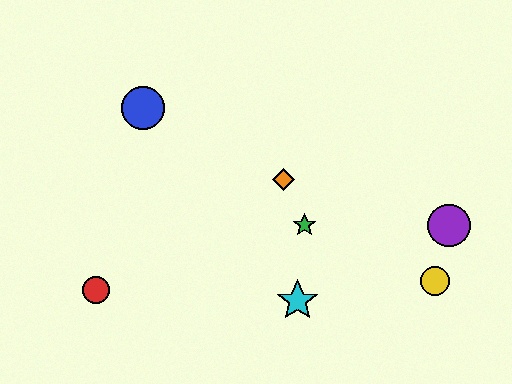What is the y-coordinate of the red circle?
The red circle is at y≈290.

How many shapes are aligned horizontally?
2 shapes (the green star, the purple circle) are aligned horizontally.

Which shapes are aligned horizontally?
The green star, the purple circle are aligned horizontally.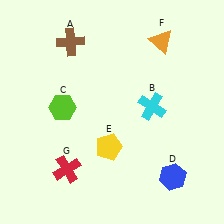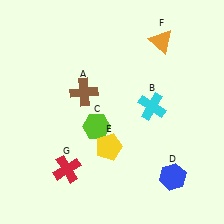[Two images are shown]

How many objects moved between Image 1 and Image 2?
2 objects moved between the two images.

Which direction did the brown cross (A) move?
The brown cross (A) moved down.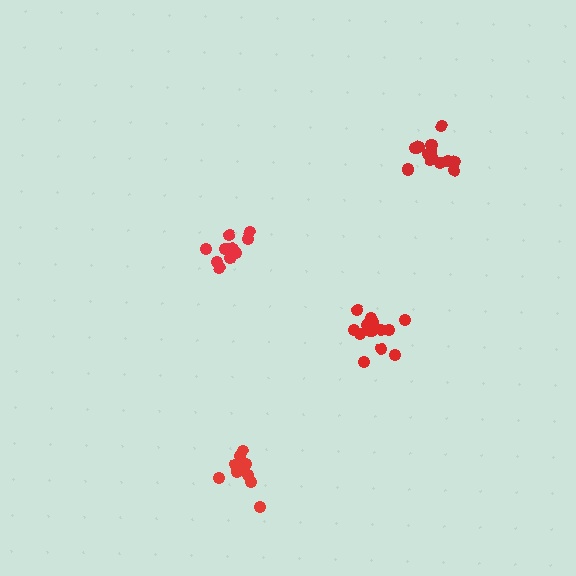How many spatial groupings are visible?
There are 4 spatial groupings.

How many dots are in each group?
Group 1: 15 dots, Group 2: 11 dots, Group 3: 16 dots, Group 4: 10 dots (52 total).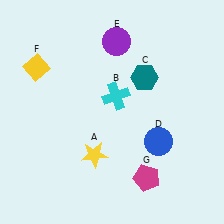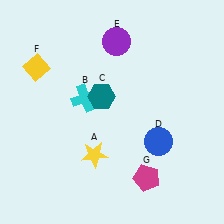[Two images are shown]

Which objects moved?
The objects that moved are: the cyan cross (B), the teal hexagon (C).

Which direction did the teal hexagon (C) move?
The teal hexagon (C) moved left.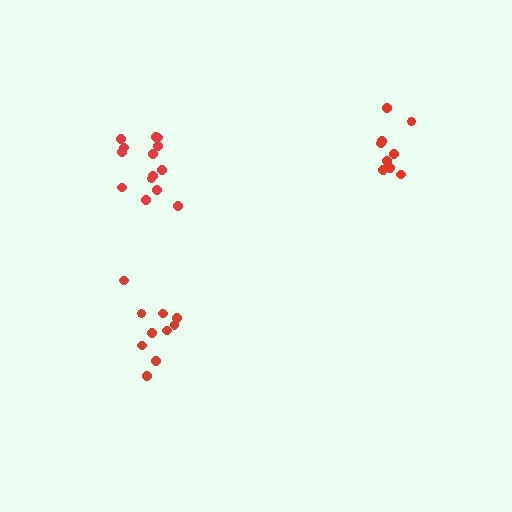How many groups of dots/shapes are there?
There are 3 groups.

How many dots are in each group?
Group 1: 15 dots, Group 2: 10 dots, Group 3: 9 dots (34 total).